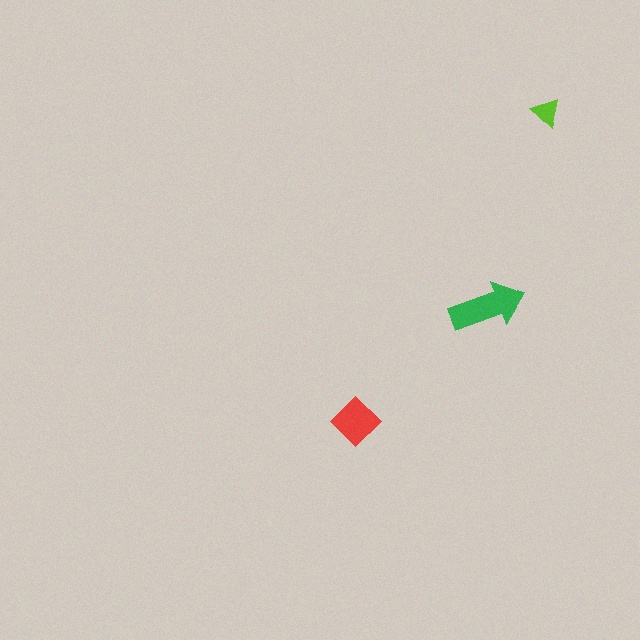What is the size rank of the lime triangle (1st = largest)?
3rd.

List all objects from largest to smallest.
The green arrow, the red diamond, the lime triangle.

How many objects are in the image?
There are 3 objects in the image.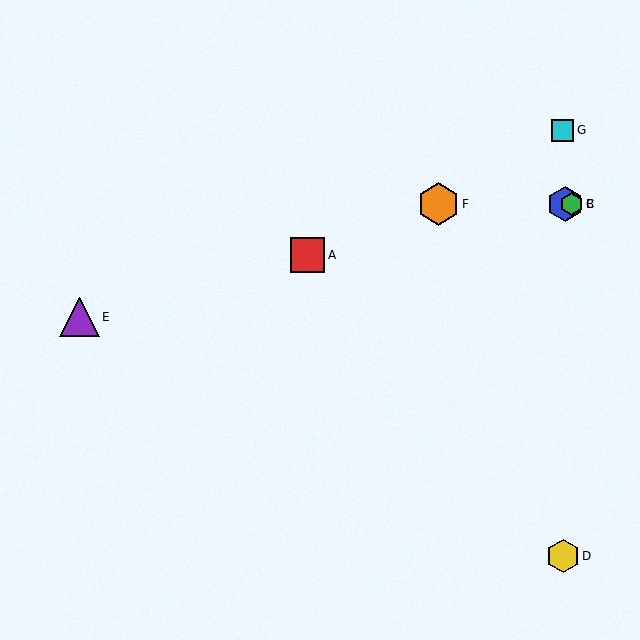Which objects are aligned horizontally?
Objects B, C, F are aligned horizontally.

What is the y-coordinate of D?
Object D is at y≈556.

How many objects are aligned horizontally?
3 objects (B, C, F) are aligned horizontally.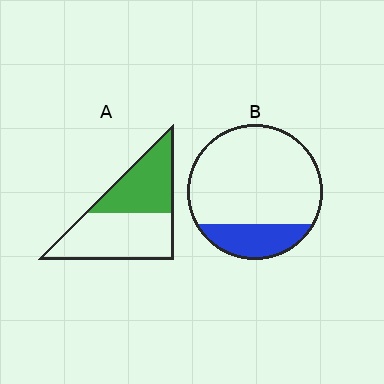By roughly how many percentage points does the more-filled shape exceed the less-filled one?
By roughly 20 percentage points (A over B).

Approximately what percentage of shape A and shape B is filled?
A is approximately 45% and B is approximately 20%.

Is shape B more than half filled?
No.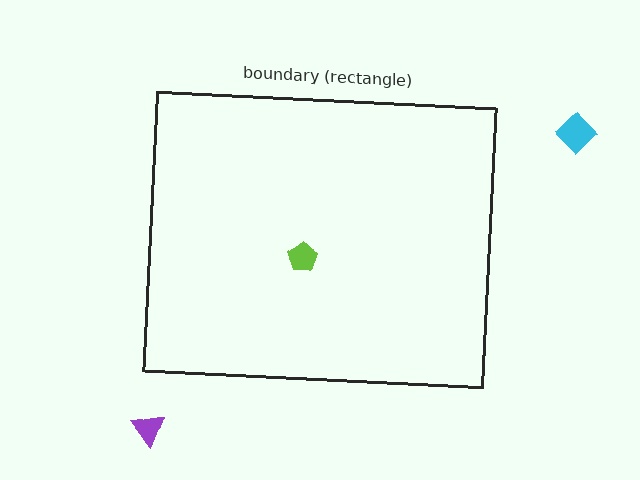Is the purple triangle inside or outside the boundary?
Outside.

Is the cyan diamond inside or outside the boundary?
Outside.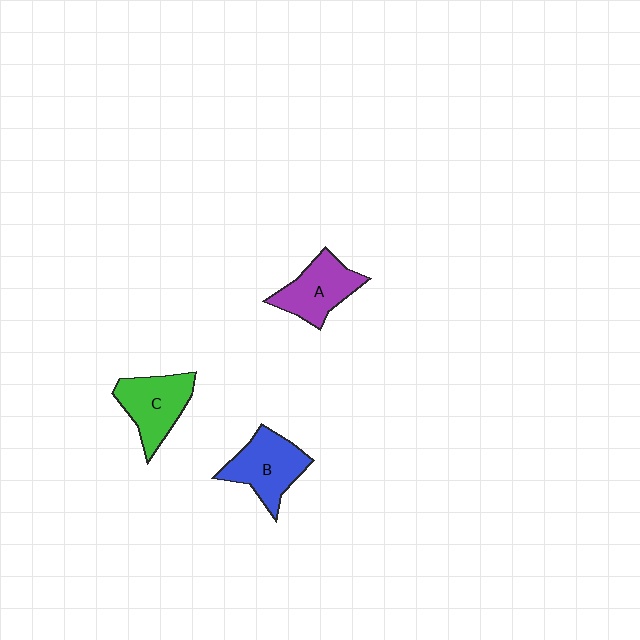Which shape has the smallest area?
Shape A (purple).